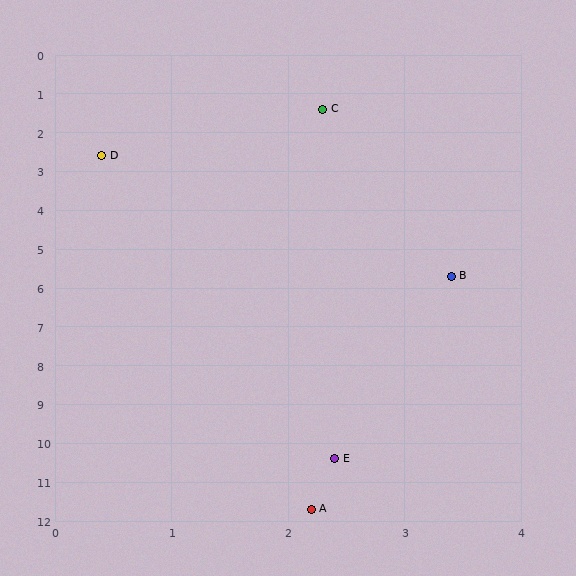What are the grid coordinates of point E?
Point E is at approximately (2.4, 10.4).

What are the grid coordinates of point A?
Point A is at approximately (2.2, 11.7).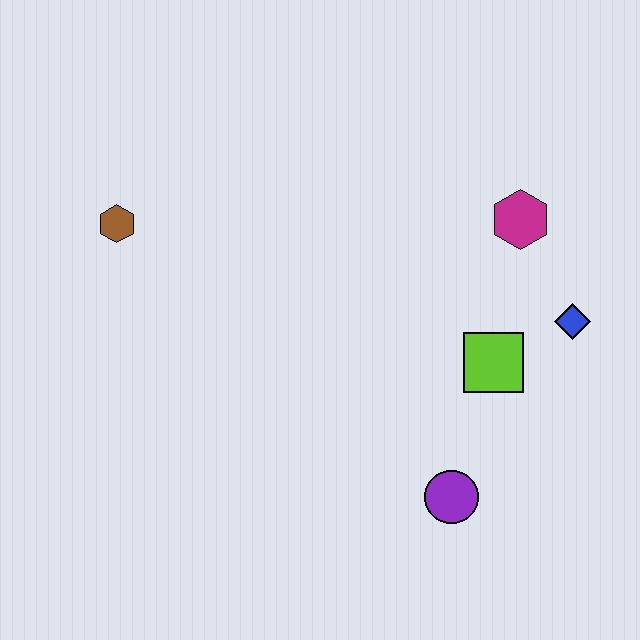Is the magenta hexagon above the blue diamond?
Yes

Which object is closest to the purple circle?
The lime square is closest to the purple circle.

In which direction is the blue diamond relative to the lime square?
The blue diamond is to the right of the lime square.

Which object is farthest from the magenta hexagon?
The brown hexagon is farthest from the magenta hexagon.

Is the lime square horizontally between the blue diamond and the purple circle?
Yes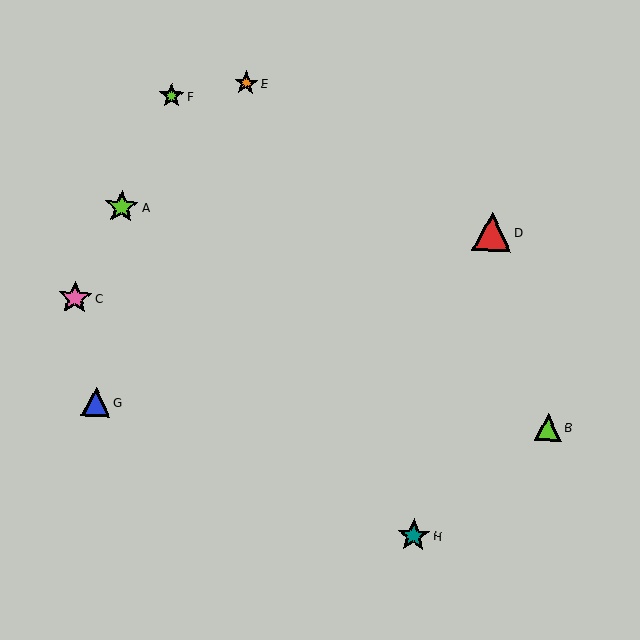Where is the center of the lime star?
The center of the lime star is at (172, 96).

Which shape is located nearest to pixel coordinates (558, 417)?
The lime triangle (labeled B) at (548, 428) is nearest to that location.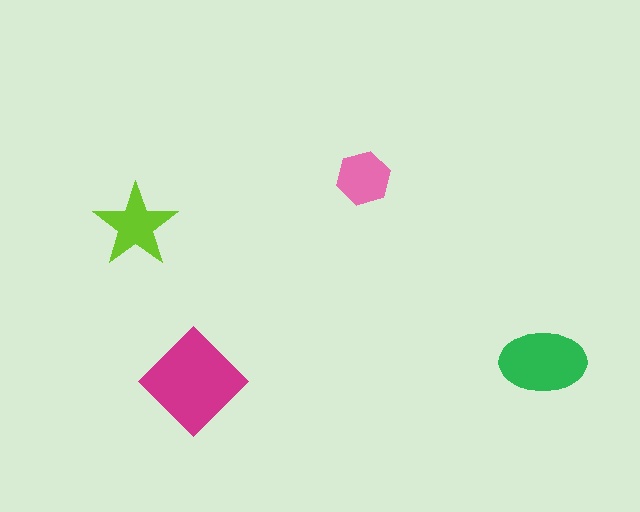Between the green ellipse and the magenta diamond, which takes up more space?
The magenta diamond.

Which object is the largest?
The magenta diamond.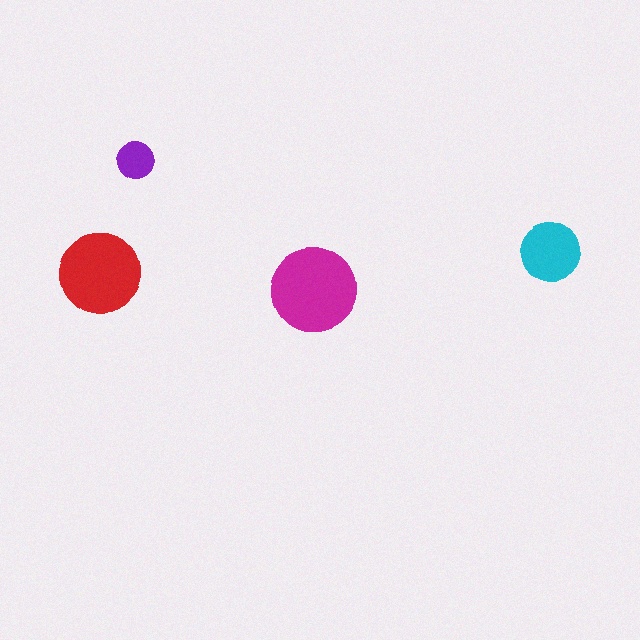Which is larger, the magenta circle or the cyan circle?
The magenta one.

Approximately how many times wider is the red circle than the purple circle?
About 2 times wider.